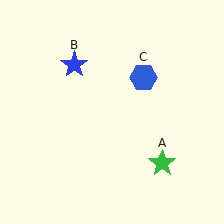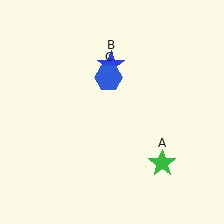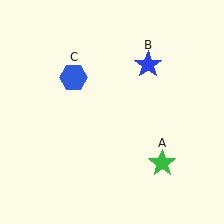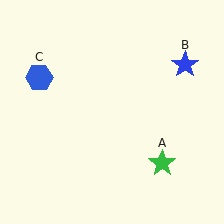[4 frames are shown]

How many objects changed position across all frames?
2 objects changed position: blue star (object B), blue hexagon (object C).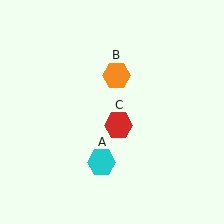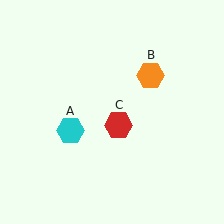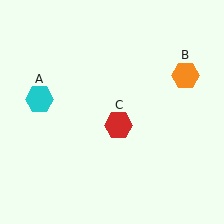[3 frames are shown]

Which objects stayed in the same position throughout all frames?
Red hexagon (object C) remained stationary.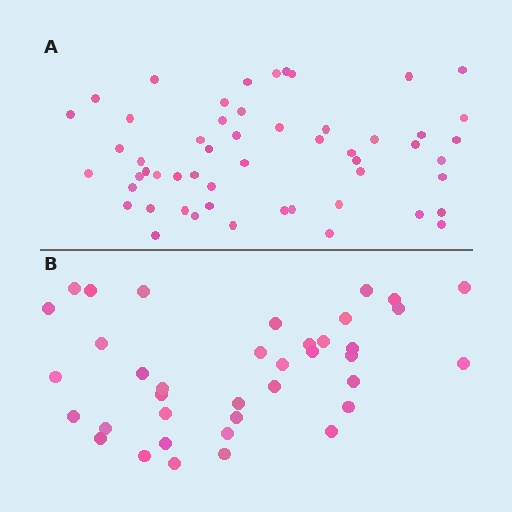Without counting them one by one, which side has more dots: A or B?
Region A (the top region) has more dots.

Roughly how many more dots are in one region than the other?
Region A has approximately 15 more dots than region B.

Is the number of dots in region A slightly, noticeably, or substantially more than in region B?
Region A has noticeably more, but not dramatically so. The ratio is roughly 1.4 to 1.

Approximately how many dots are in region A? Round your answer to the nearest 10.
About 50 dots. (The exact count is 54, which rounds to 50.)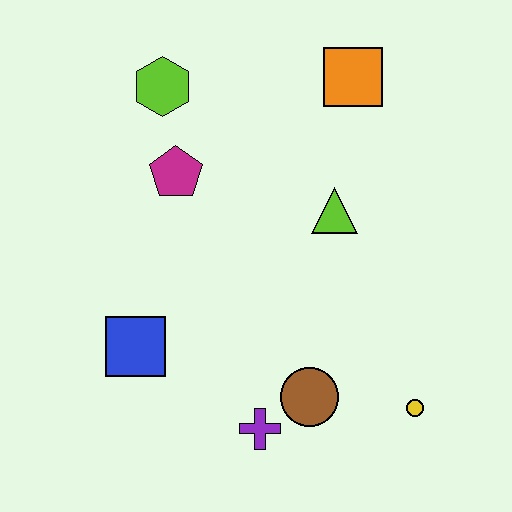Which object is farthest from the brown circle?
The lime hexagon is farthest from the brown circle.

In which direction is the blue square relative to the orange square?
The blue square is below the orange square.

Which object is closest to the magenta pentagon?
The lime hexagon is closest to the magenta pentagon.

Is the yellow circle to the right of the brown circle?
Yes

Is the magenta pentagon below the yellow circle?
No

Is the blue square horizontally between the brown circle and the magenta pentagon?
No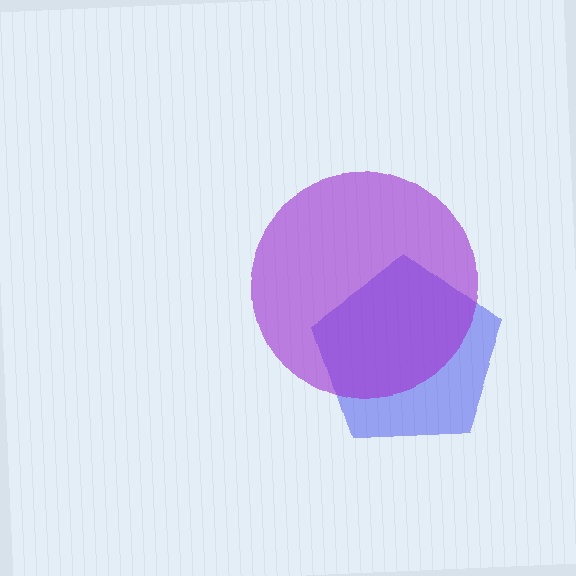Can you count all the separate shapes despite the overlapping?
Yes, there are 2 separate shapes.